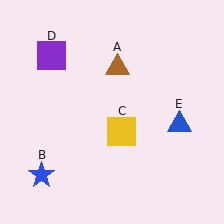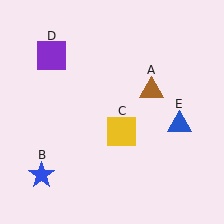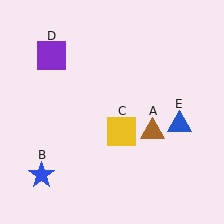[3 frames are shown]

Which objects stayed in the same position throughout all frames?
Blue star (object B) and yellow square (object C) and purple square (object D) and blue triangle (object E) remained stationary.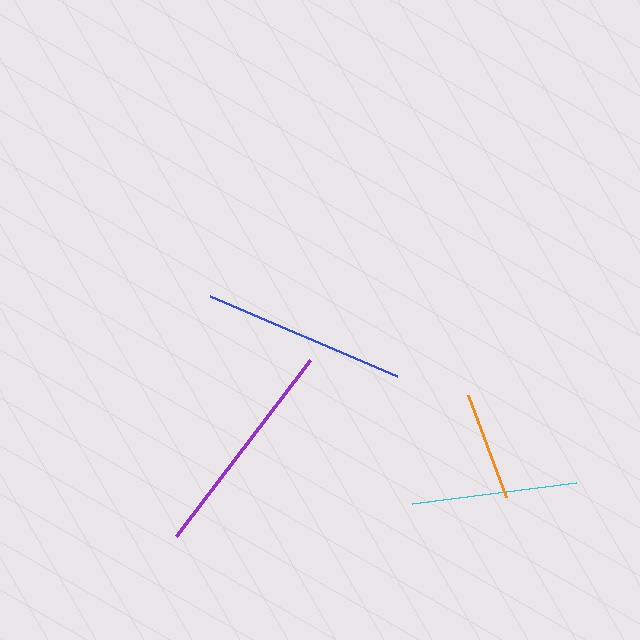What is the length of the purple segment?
The purple segment is approximately 221 pixels long.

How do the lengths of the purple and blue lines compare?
The purple and blue lines are approximately the same length.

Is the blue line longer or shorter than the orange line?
The blue line is longer than the orange line.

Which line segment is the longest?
The purple line is the longest at approximately 221 pixels.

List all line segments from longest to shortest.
From longest to shortest: purple, blue, cyan, orange.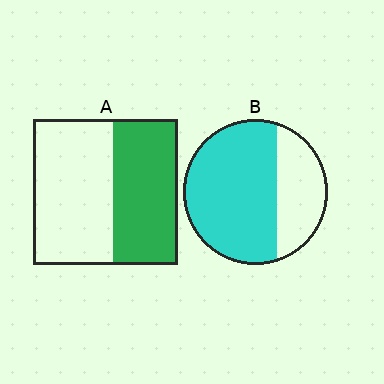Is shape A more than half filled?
No.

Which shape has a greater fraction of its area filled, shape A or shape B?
Shape B.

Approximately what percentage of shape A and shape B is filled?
A is approximately 45% and B is approximately 70%.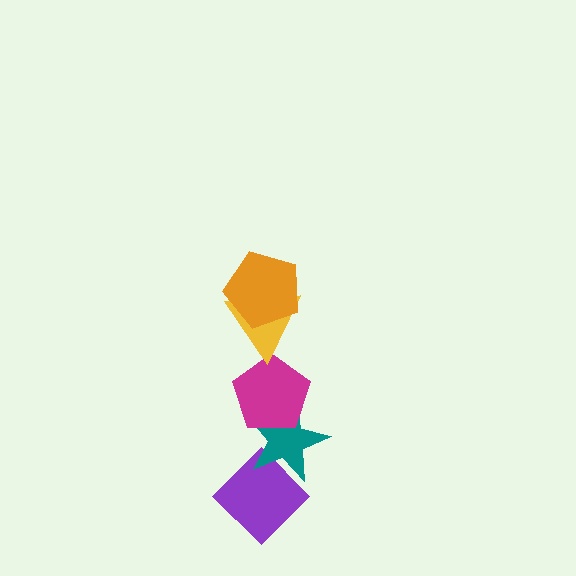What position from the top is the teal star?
The teal star is 4th from the top.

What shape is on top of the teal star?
The magenta pentagon is on top of the teal star.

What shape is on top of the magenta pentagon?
The yellow triangle is on top of the magenta pentagon.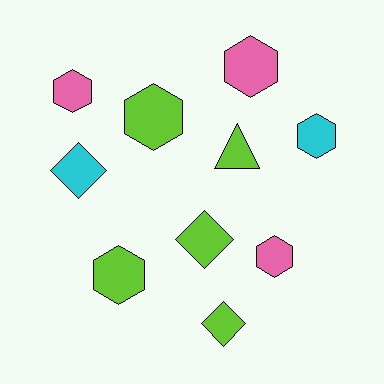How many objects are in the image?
There are 10 objects.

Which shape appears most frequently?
Hexagon, with 6 objects.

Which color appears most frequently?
Lime, with 5 objects.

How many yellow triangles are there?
There are no yellow triangles.